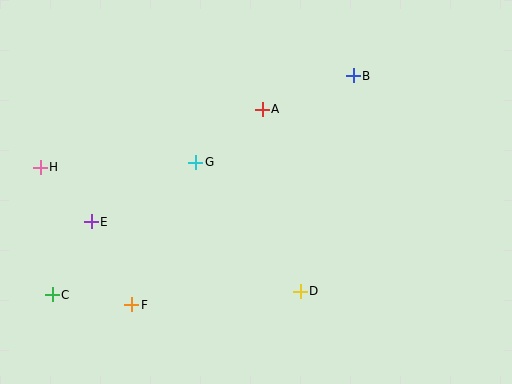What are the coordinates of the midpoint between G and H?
The midpoint between G and H is at (118, 165).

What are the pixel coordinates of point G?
Point G is at (196, 162).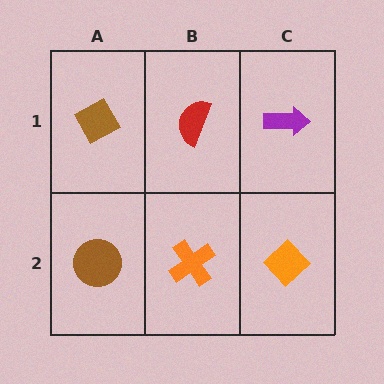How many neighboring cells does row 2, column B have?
3.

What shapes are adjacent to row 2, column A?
A brown diamond (row 1, column A), an orange cross (row 2, column B).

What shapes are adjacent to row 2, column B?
A red semicircle (row 1, column B), a brown circle (row 2, column A), an orange diamond (row 2, column C).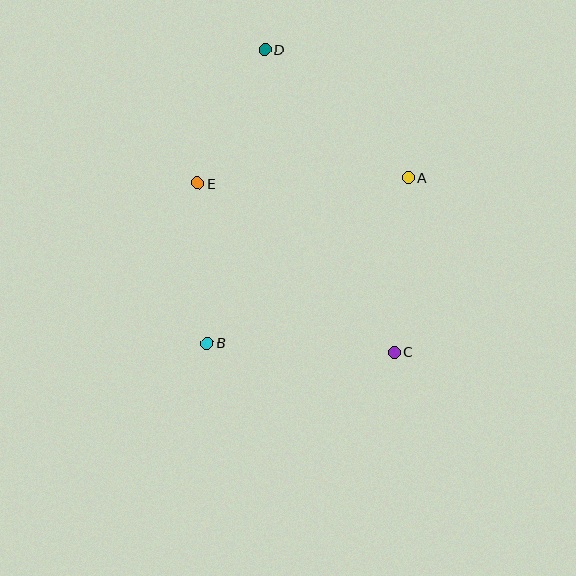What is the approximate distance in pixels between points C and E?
The distance between C and E is approximately 260 pixels.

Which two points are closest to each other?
Points D and E are closest to each other.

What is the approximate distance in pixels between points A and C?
The distance between A and C is approximately 175 pixels.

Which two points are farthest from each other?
Points C and D are farthest from each other.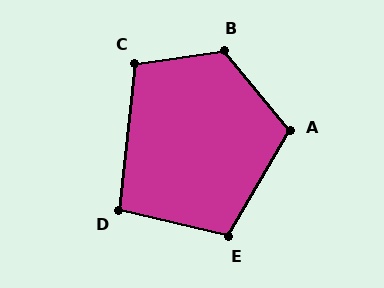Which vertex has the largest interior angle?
B, at approximately 121 degrees.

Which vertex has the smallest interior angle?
D, at approximately 97 degrees.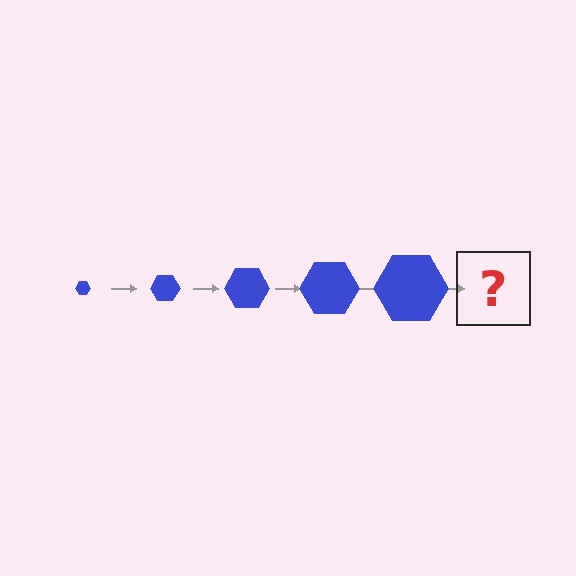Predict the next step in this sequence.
The next step is a blue hexagon, larger than the previous one.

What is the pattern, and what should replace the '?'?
The pattern is that the hexagon gets progressively larger each step. The '?' should be a blue hexagon, larger than the previous one.